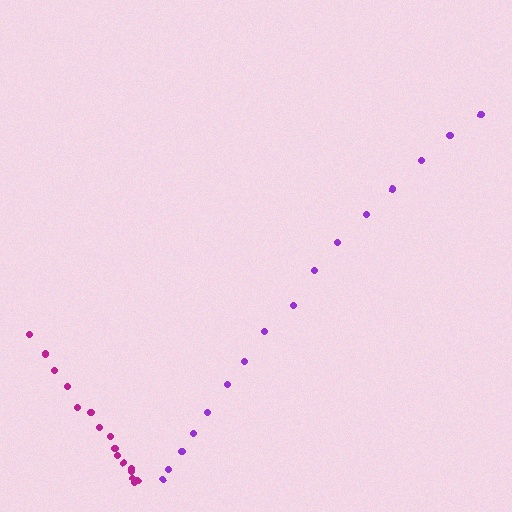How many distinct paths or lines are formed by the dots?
There are 2 distinct paths.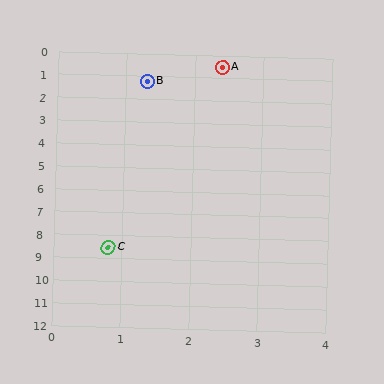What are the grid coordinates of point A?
Point A is at approximately (2.4, 0.5).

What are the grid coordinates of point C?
Point C is at approximately (0.8, 8.5).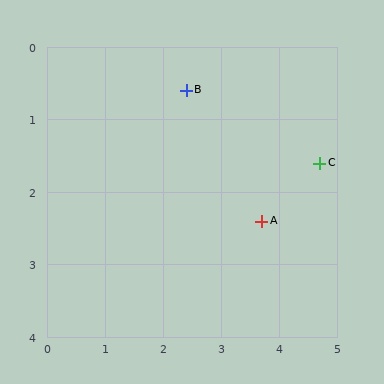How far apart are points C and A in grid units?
Points C and A are about 1.3 grid units apart.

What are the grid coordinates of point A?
Point A is at approximately (3.7, 2.4).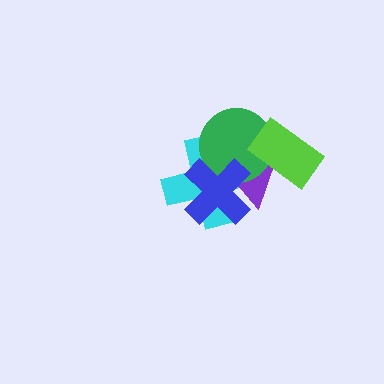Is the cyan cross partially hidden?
Yes, it is partially covered by another shape.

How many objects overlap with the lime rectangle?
2 objects overlap with the lime rectangle.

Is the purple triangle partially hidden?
Yes, it is partially covered by another shape.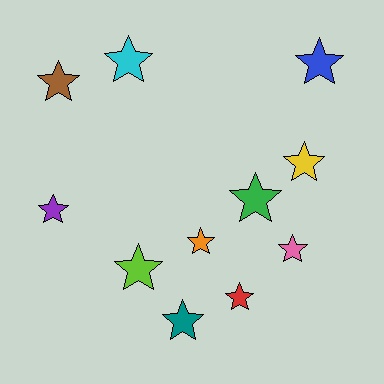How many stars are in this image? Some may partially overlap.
There are 11 stars.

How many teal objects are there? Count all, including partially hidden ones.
There is 1 teal object.